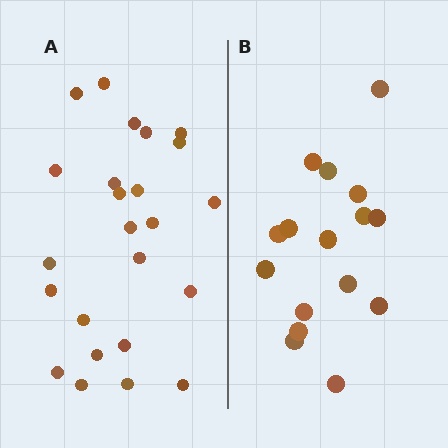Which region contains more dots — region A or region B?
Region A (the left region) has more dots.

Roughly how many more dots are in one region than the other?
Region A has roughly 8 or so more dots than region B.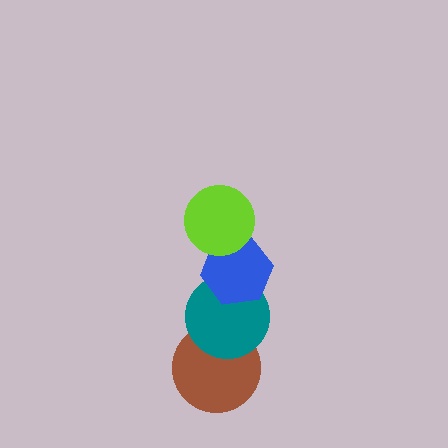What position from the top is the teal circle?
The teal circle is 3rd from the top.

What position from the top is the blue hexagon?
The blue hexagon is 2nd from the top.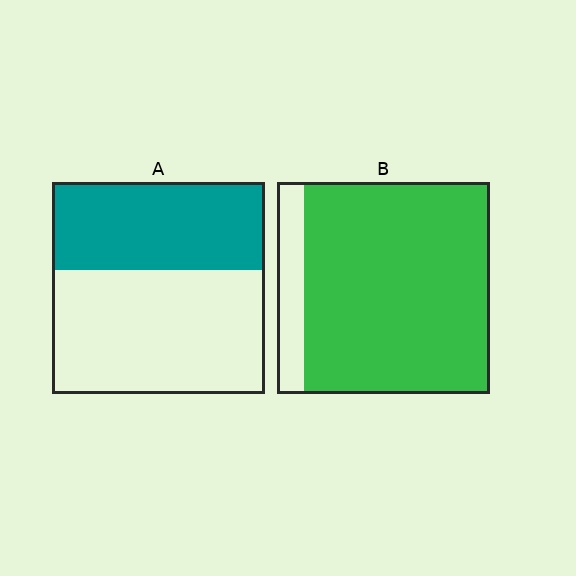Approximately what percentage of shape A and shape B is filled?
A is approximately 40% and B is approximately 85%.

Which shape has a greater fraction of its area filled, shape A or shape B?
Shape B.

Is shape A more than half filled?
No.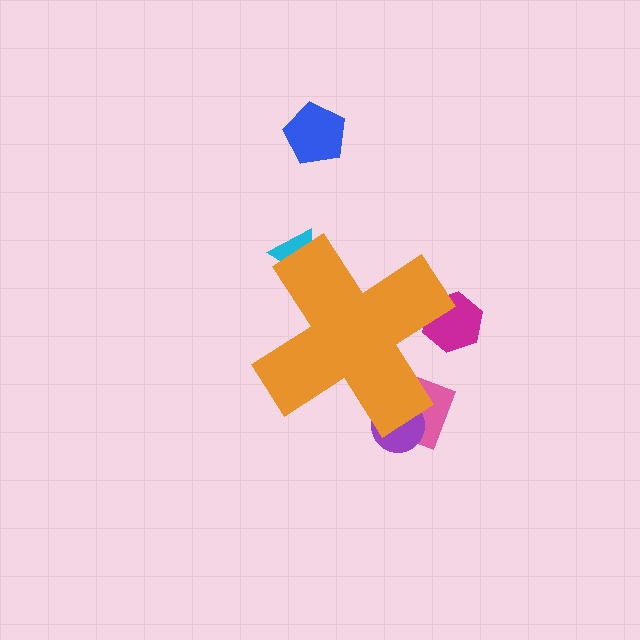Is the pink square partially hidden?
Yes, the pink square is partially hidden behind the orange cross.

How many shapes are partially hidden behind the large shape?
4 shapes are partially hidden.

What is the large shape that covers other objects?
An orange cross.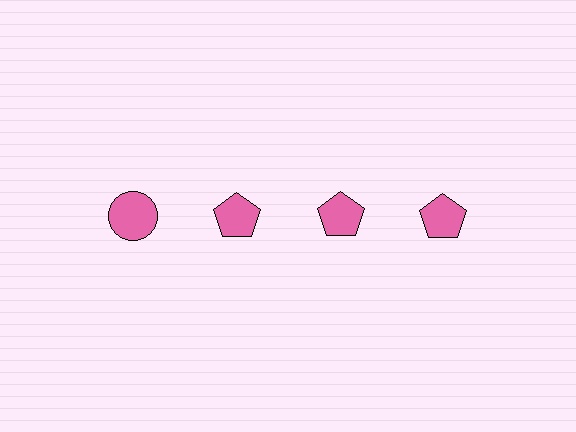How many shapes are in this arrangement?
There are 4 shapes arranged in a grid pattern.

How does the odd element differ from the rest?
It has a different shape: circle instead of pentagon.